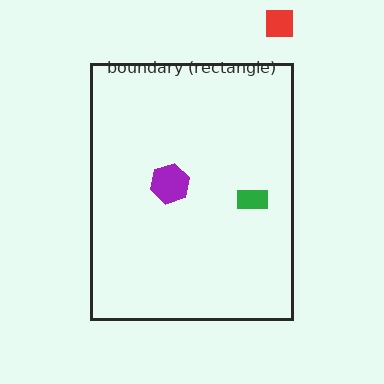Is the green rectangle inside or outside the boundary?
Inside.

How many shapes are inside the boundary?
2 inside, 1 outside.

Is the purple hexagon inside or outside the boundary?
Inside.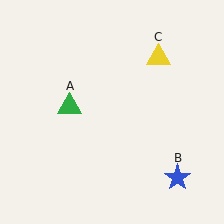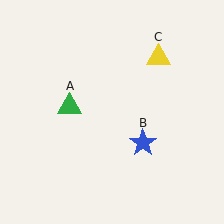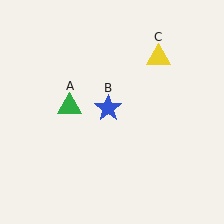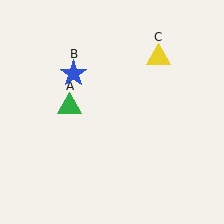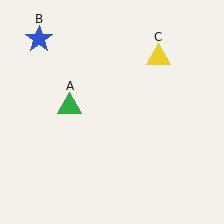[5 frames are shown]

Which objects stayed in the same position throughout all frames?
Green triangle (object A) and yellow triangle (object C) remained stationary.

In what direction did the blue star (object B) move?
The blue star (object B) moved up and to the left.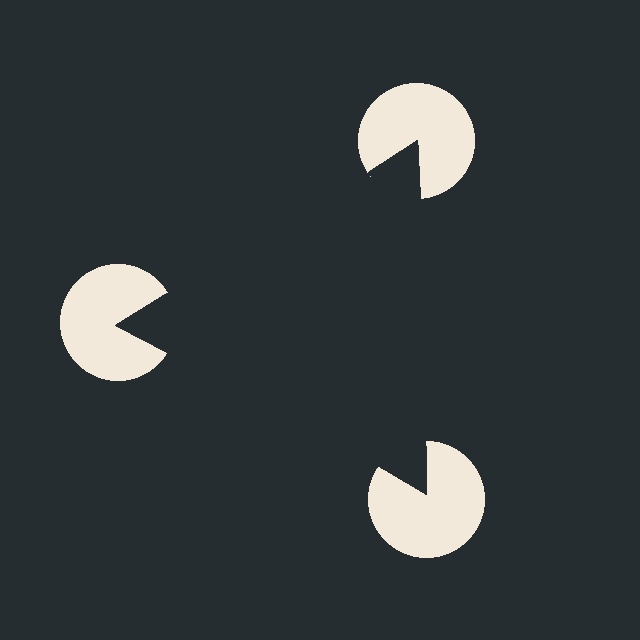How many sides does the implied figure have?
3 sides.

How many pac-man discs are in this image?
There are 3 — one at each vertex of the illusory triangle.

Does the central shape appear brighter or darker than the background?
It typically appears slightly darker than the background, even though no actual brightness change is drawn.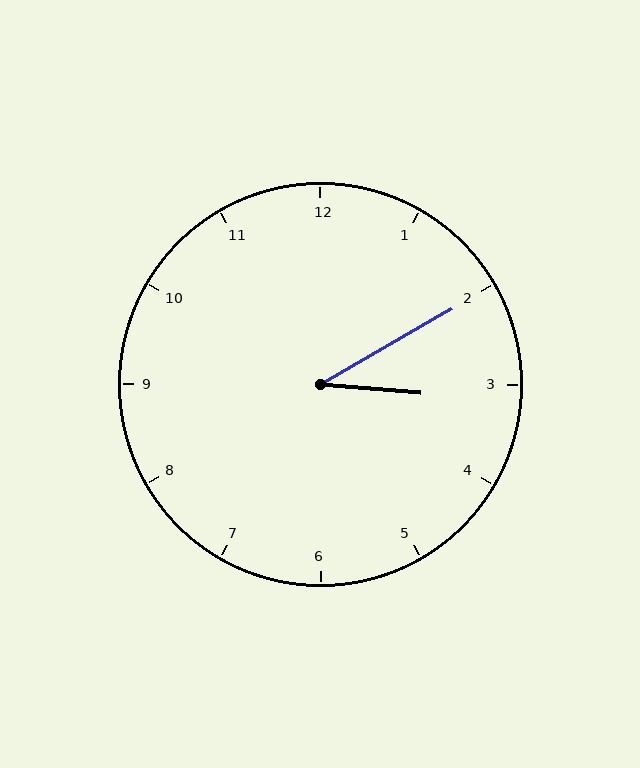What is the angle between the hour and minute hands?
Approximately 35 degrees.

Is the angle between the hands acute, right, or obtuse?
It is acute.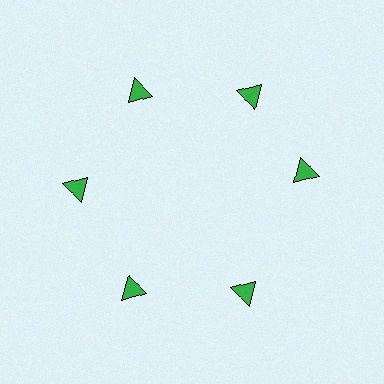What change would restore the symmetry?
The symmetry would be restored by rotating it back into even spacing with its neighbors so that all 6 triangles sit at equal angles and equal distance from the center.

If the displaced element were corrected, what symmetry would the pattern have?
It would have 6-fold rotational symmetry — the pattern would map onto itself every 60 degrees.